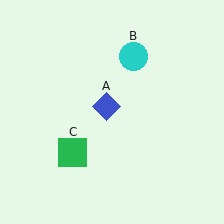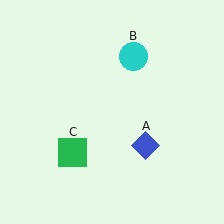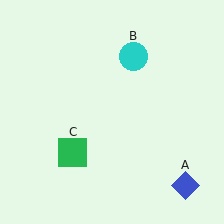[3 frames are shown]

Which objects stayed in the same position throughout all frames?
Cyan circle (object B) and green square (object C) remained stationary.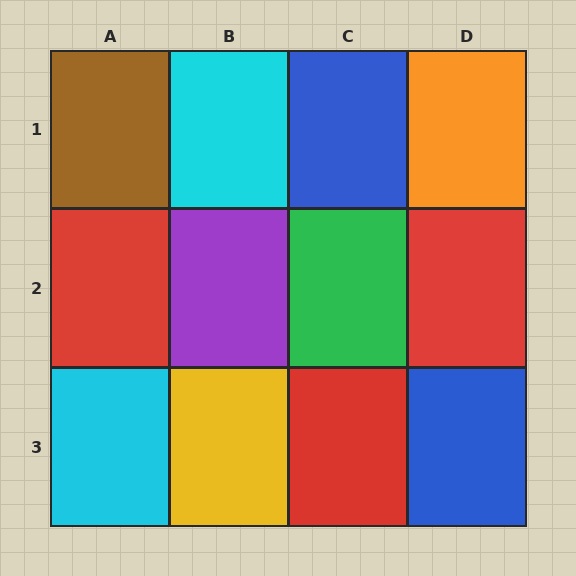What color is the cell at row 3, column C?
Red.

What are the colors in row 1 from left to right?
Brown, cyan, blue, orange.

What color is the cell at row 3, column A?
Cyan.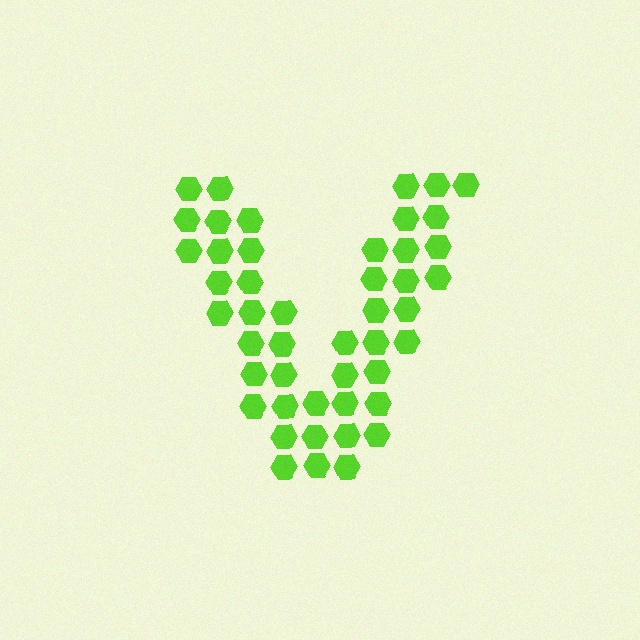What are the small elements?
The small elements are hexagons.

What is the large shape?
The large shape is the letter V.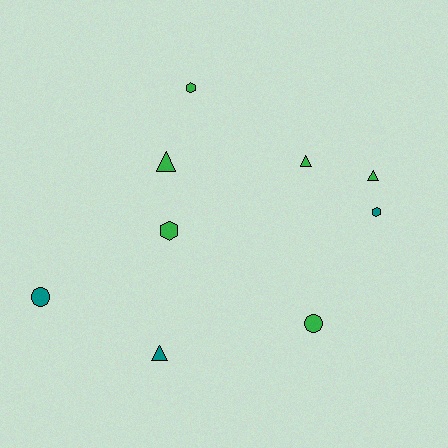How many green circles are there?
There is 1 green circle.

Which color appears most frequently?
Green, with 6 objects.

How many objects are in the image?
There are 9 objects.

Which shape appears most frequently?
Triangle, with 4 objects.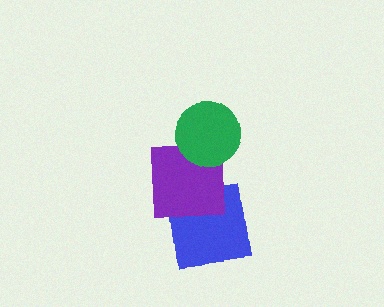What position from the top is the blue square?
The blue square is 3rd from the top.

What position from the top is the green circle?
The green circle is 1st from the top.